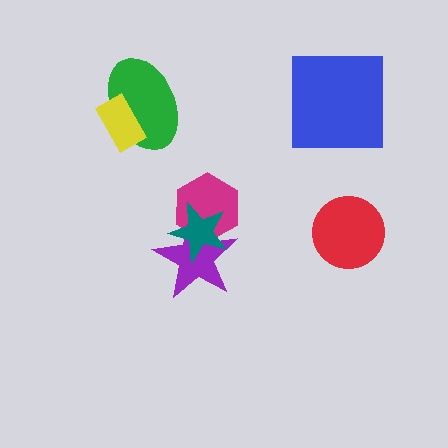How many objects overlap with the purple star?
2 objects overlap with the purple star.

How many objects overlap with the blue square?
0 objects overlap with the blue square.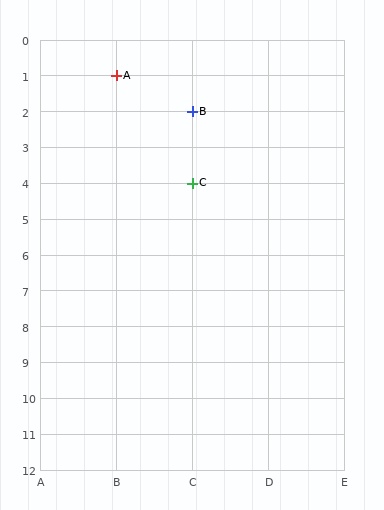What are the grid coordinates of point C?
Point C is at grid coordinates (C, 4).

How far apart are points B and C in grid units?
Points B and C are 2 rows apart.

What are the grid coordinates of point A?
Point A is at grid coordinates (B, 1).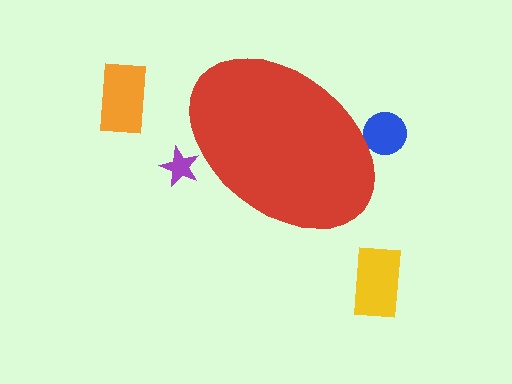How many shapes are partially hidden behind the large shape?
2 shapes are partially hidden.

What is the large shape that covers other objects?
A red ellipse.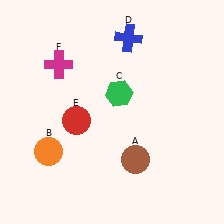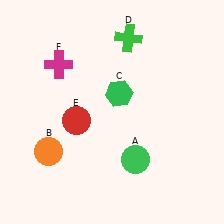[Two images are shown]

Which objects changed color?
A changed from brown to green. D changed from blue to green.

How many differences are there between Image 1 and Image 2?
There are 2 differences between the two images.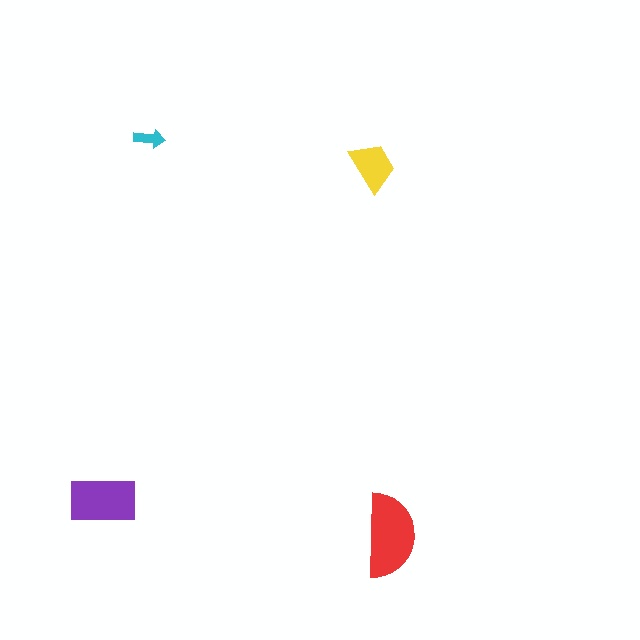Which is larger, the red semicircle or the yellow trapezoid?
The red semicircle.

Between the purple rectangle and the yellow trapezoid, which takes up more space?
The purple rectangle.